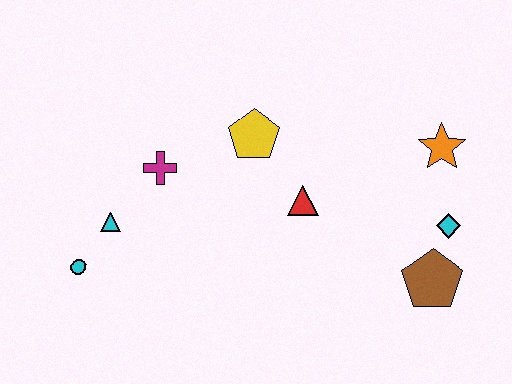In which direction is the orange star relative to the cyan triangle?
The orange star is to the right of the cyan triangle.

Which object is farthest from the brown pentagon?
The cyan circle is farthest from the brown pentagon.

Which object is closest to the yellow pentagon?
The red triangle is closest to the yellow pentagon.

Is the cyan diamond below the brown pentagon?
No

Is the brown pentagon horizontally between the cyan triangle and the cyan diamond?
Yes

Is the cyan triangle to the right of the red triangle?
No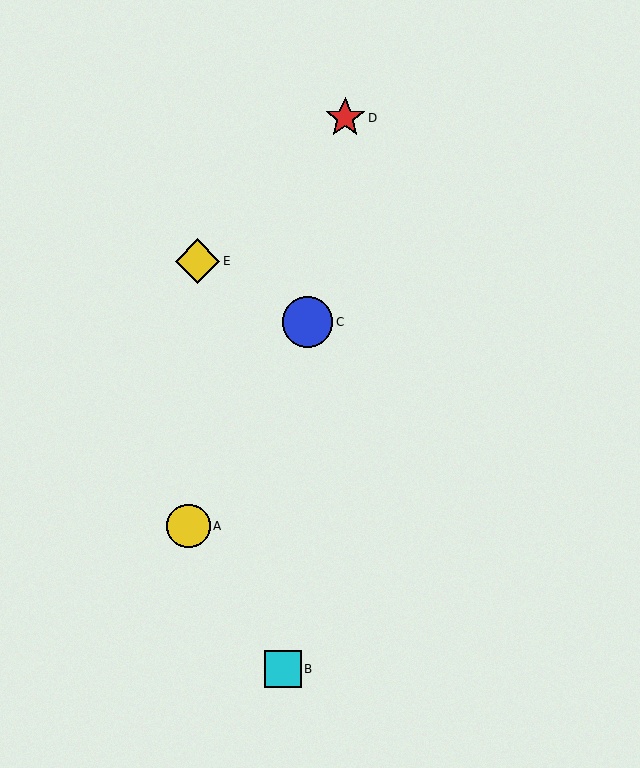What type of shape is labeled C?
Shape C is a blue circle.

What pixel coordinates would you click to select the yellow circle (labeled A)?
Click at (188, 526) to select the yellow circle A.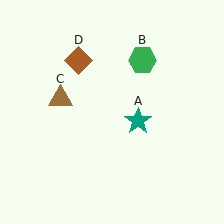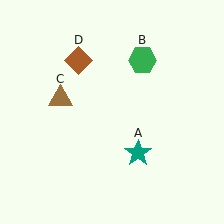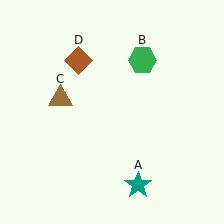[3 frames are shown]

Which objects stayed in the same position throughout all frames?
Green hexagon (object B) and brown triangle (object C) and brown diamond (object D) remained stationary.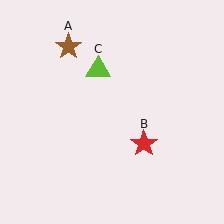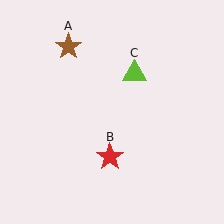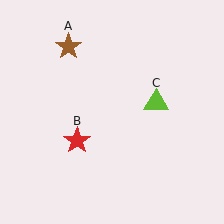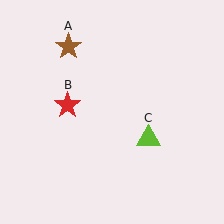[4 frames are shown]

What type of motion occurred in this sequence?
The red star (object B), lime triangle (object C) rotated clockwise around the center of the scene.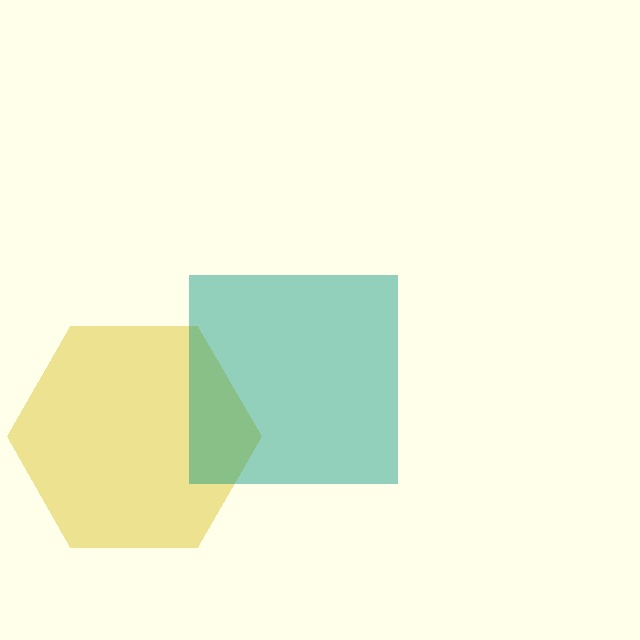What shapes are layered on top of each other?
The layered shapes are: a yellow hexagon, a teal square.